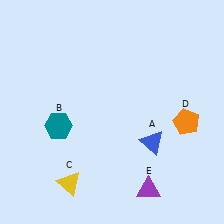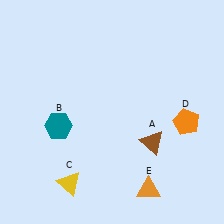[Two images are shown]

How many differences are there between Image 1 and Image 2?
There are 2 differences between the two images.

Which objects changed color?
A changed from blue to brown. E changed from purple to orange.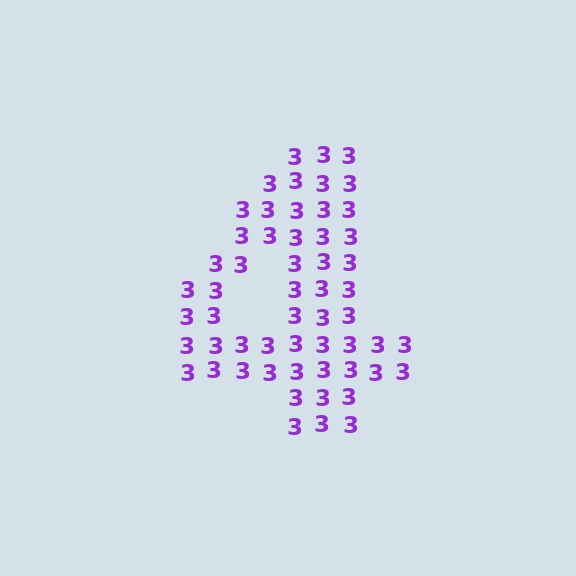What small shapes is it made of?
It is made of small digit 3's.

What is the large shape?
The large shape is the digit 4.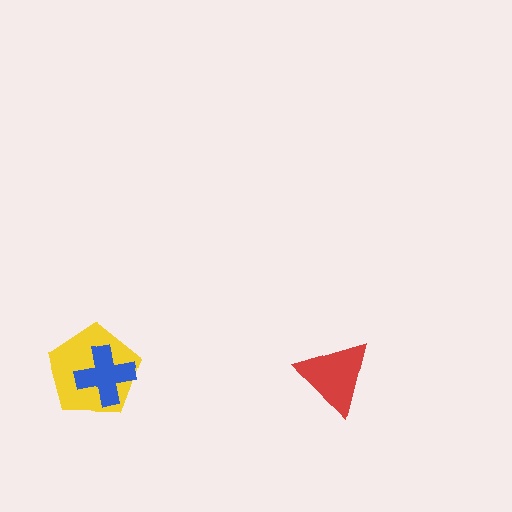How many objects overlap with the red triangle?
0 objects overlap with the red triangle.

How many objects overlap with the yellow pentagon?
1 object overlaps with the yellow pentagon.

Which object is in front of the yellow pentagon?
The blue cross is in front of the yellow pentagon.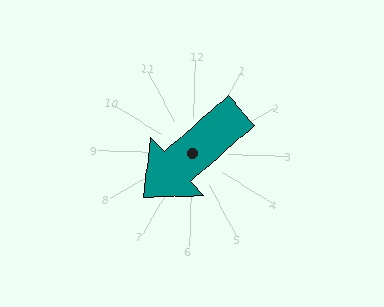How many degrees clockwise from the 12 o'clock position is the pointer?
Approximately 227 degrees.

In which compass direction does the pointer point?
Southwest.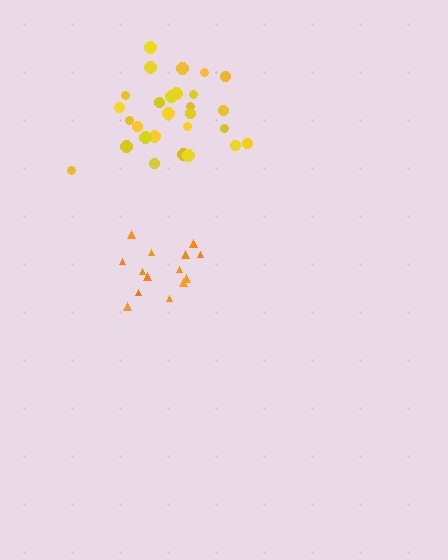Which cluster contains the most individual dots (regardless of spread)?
Yellow (28).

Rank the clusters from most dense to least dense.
orange, yellow.